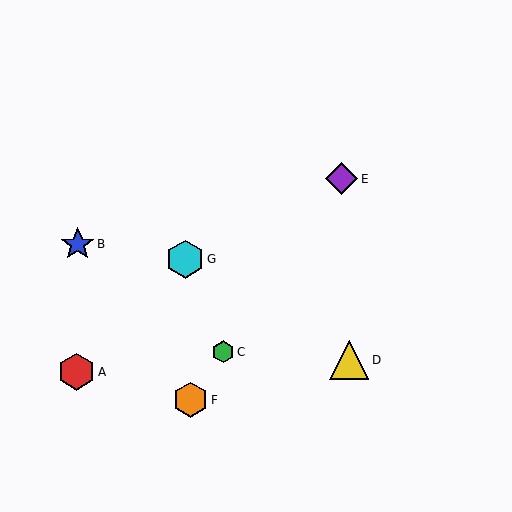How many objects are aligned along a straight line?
3 objects (C, E, F) are aligned along a straight line.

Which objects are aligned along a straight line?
Objects C, E, F are aligned along a straight line.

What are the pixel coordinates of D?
Object D is at (349, 360).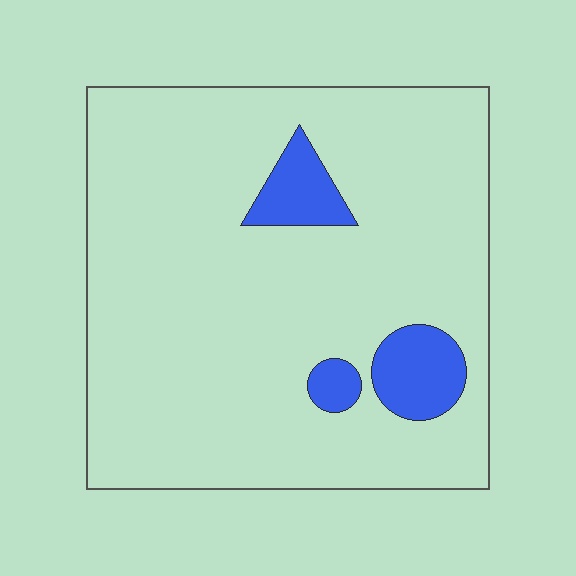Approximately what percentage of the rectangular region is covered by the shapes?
Approximately 10%.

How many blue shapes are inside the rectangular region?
3.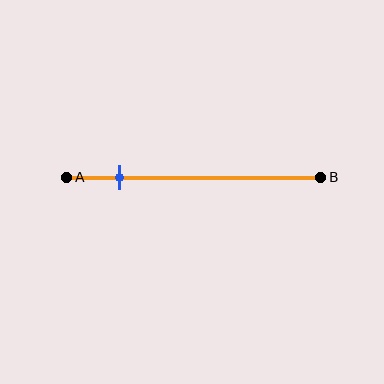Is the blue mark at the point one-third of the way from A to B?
No, the mark is at about 20% from A, not at the 33% one-third point.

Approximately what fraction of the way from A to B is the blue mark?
The blue mark is approximately 20% of the way from A to B.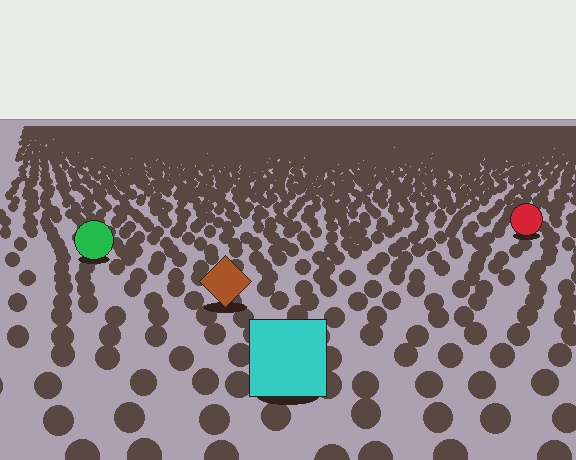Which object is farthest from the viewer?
The red circle is farthest from the viewer. It appears smaller and the ground texture around it is denser.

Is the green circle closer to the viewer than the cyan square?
No. The cyan square is closer — you can tell from the texture gradient: the ground texture is coarser near it.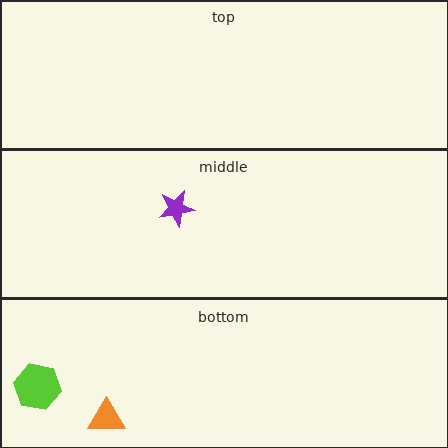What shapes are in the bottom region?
The lime hexagon, the orange triangle.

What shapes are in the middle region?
The purple star.